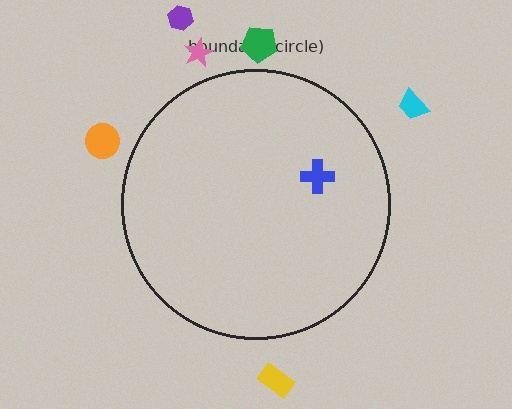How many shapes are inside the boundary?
1 inside, 6 outside.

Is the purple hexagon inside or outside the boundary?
Outside.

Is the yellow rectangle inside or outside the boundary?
Outside.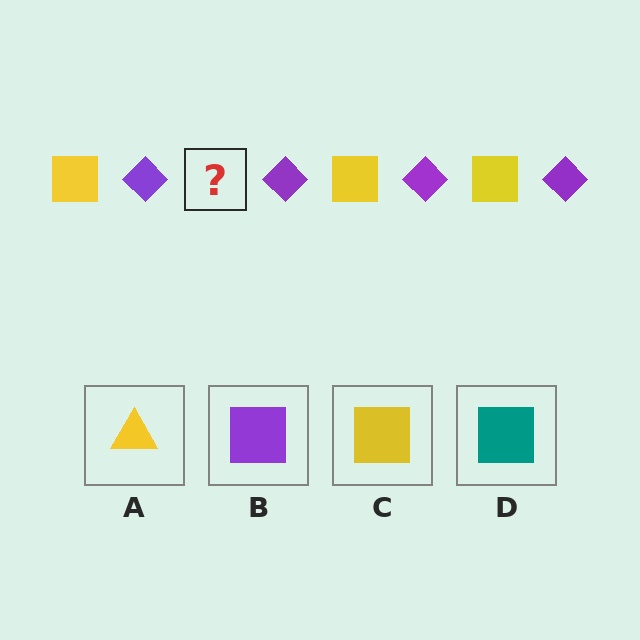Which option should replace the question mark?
Option C.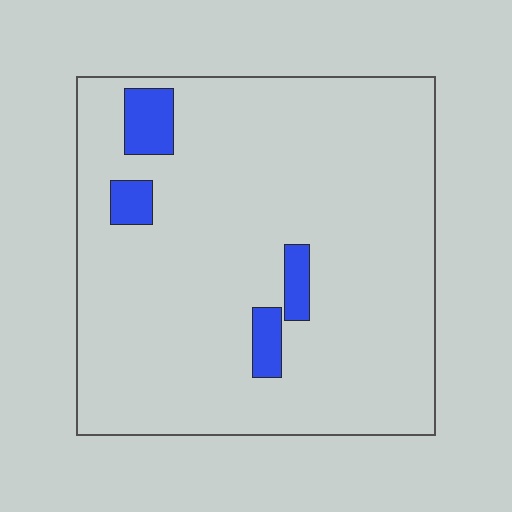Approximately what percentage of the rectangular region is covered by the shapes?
Approximately 5%.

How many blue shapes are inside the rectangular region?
4.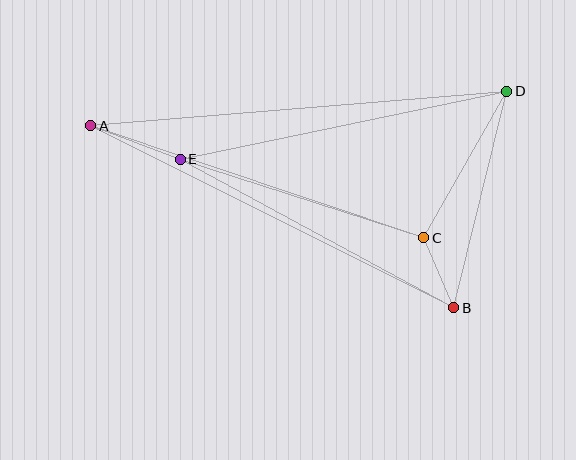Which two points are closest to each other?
Points B and C are closest to each other.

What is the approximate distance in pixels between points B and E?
The distance between B and E is approximately 311 pixels.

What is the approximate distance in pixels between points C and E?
The distance between C and E is approximately 256 pixels.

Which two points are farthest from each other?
Points A and D are farthest from each other.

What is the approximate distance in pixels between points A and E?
The distance between A and E is approximately 96 pixels.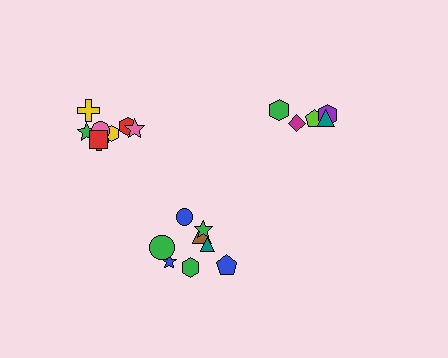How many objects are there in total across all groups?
There are 21 objects.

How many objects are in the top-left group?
There are 8 objects.